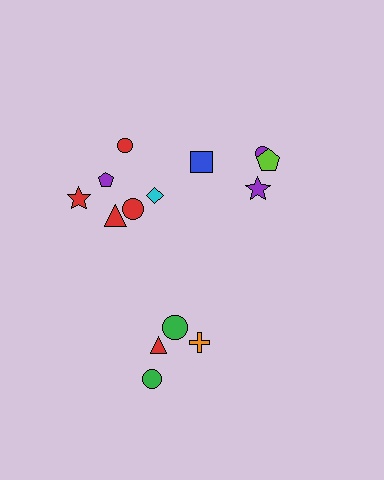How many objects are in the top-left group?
There are 6 objects.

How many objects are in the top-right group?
There are 4 objects.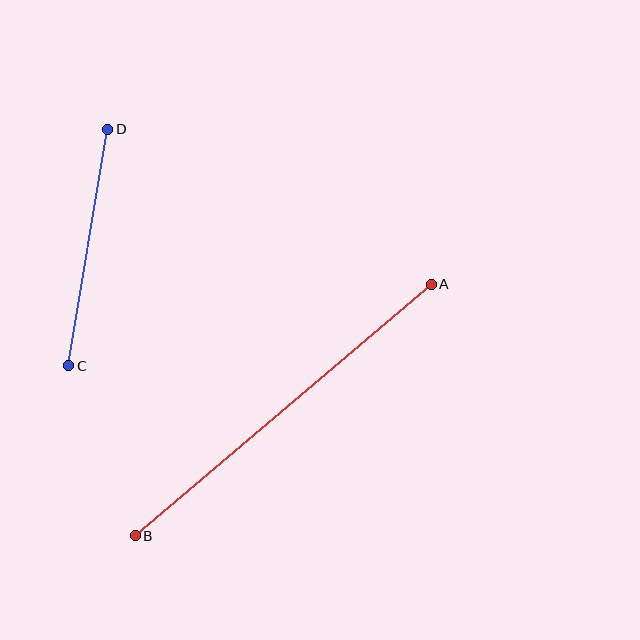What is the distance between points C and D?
The distance is approximately 240 pixels.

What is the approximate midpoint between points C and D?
The midpoint is at approximately (88, 248) pixels.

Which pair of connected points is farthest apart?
Points A and B are farthest apart.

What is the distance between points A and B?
The distance is approximately 389 pixels.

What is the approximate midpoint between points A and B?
The midpoint is at approximately (283, 410) pixels.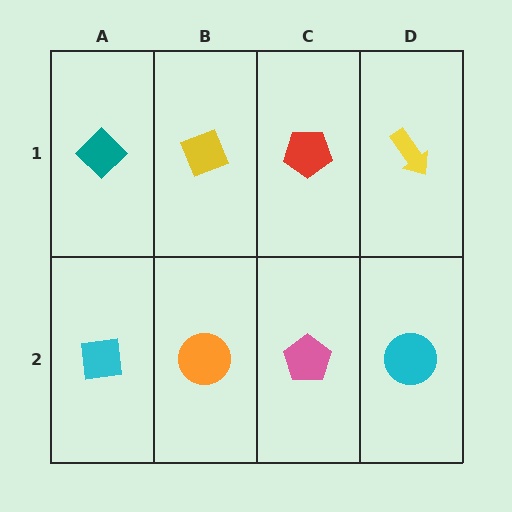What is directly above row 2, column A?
A teal diamond.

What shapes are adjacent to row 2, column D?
A yellow arrow (row 1, column D), a pink pentagon (row 2, column C).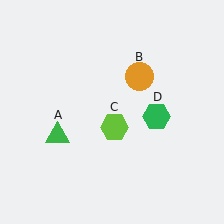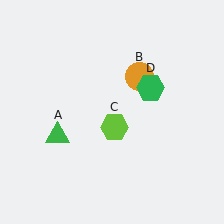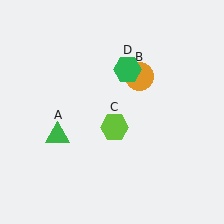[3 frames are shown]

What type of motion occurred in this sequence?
The green hexagon (object D) rotated counterclockwise around the center of the scene.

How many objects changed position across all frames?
1 object changed position: green hexagon (object D).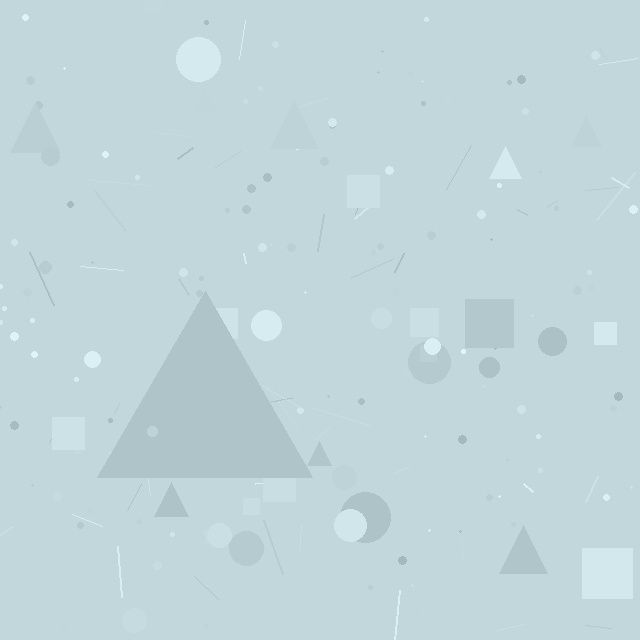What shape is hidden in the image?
A triangle is hidden in the image.